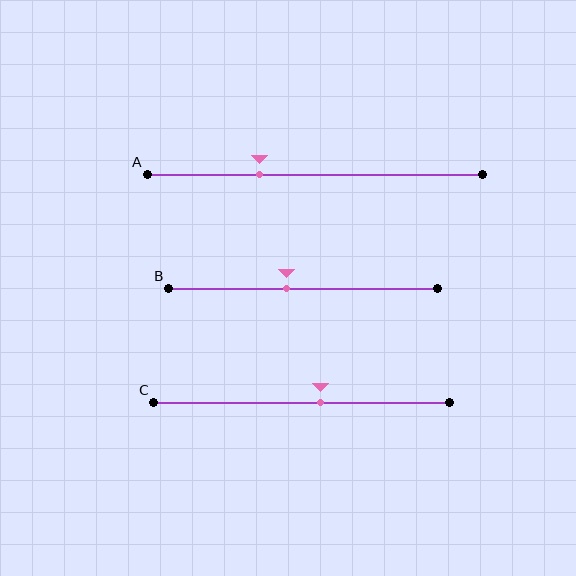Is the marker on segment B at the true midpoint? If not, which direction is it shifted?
No, the marker on segment B is shifted to the left by about 6% of the segment length.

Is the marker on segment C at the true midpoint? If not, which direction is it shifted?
No, the marker on segment C is shifted to the right by about 6% of the segment length.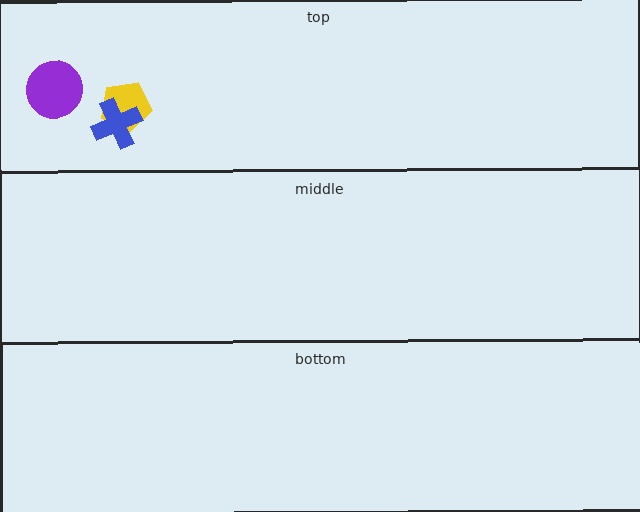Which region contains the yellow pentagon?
The top region.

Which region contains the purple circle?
The top region.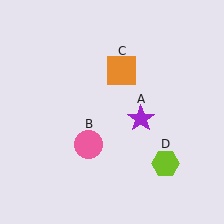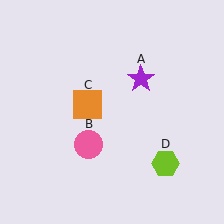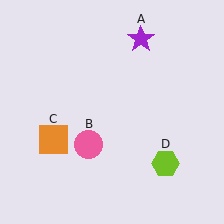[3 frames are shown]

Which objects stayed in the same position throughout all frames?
Pink circle (object B) and lime hexagon (object D) remained stationary.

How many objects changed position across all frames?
2 objects changed position: purple star (object A), orange square (object C).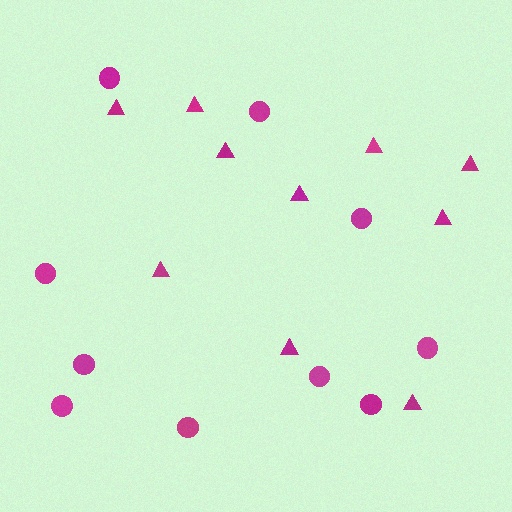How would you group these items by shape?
There are 2 groups: one group of triangles (10) and one group of circles (10).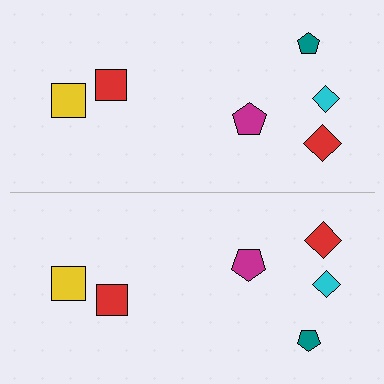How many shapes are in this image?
There are 12 shapes in this image.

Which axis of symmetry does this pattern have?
The pattern has a horizontal axis of symmetry running through the center of the image.